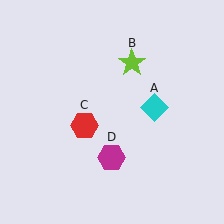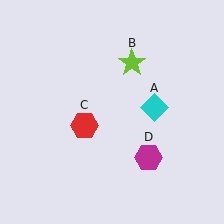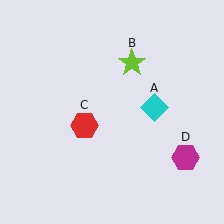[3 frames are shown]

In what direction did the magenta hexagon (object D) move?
The magenta hexagon (object D) moved right.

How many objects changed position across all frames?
1 object changed position: magenta hexagon (object D).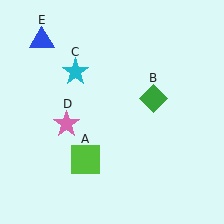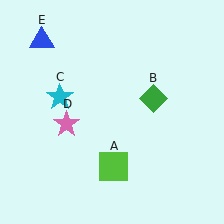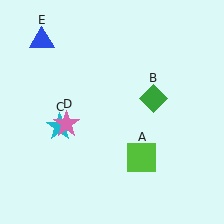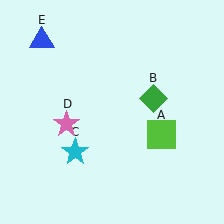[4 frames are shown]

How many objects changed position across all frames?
2 objects changed position: lime square (object A), cyan star (object C).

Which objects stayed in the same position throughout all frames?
Green diamond (object B) and pink star (object D) and blue triangle (object E) remained stationary.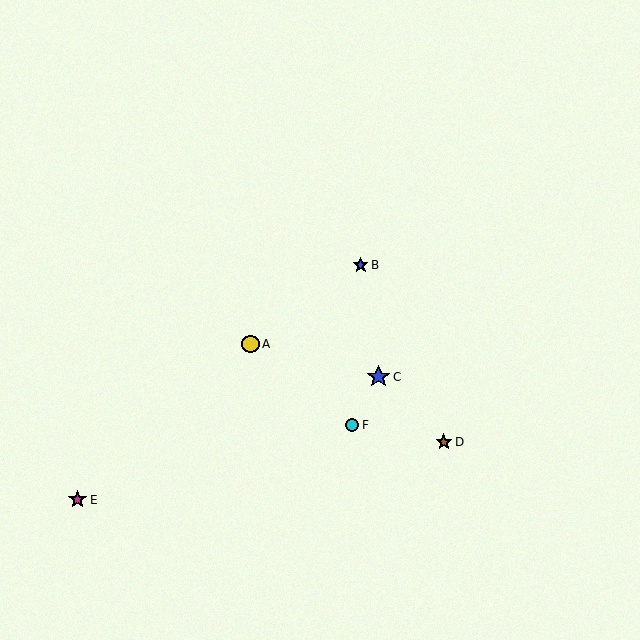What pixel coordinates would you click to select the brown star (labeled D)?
Click at (444, 442) to select the brown star D.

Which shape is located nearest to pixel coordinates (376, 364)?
The blue star (labeled C) at (378, 377) is nearest to that location.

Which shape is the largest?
The blue star (labeled C) is the largest.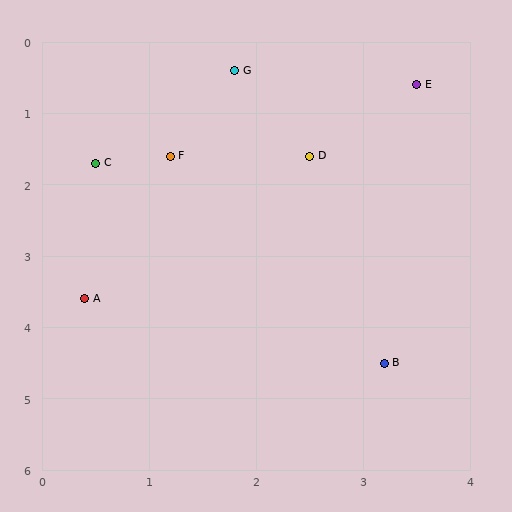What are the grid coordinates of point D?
Point D is at approximately (2.5, 1.6).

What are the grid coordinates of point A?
Point A is at approximately (0.4, 3.6).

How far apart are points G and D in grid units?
Points G and D are about 1.4 grid units apart.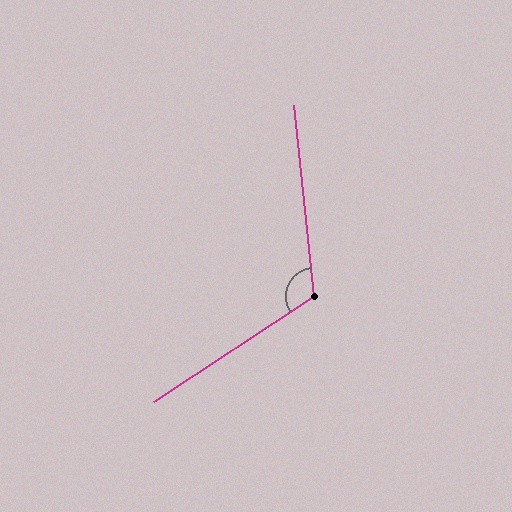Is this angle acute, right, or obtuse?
It is obtuse.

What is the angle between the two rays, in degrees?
Approximately 117 degrees.